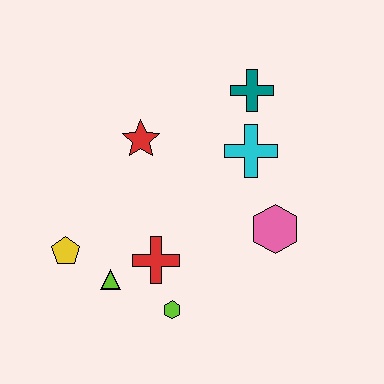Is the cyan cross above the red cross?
Yes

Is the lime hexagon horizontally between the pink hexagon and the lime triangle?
Yes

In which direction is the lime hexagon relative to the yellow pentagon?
The lime hexagon is to the right of the yellow pentagon.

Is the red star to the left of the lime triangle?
No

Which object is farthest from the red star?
The lime hexagon is farthest from the red star.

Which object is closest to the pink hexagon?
The cyan cross is closest to the pink hexagon.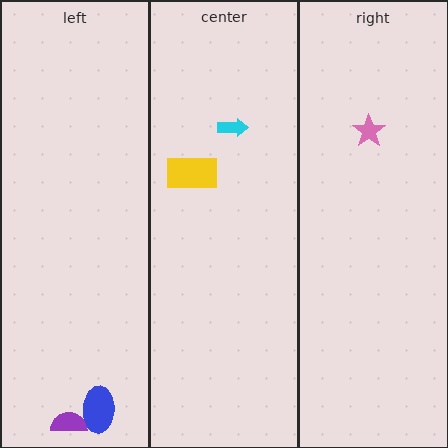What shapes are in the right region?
The pink star.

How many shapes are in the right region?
1.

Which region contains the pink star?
The right region.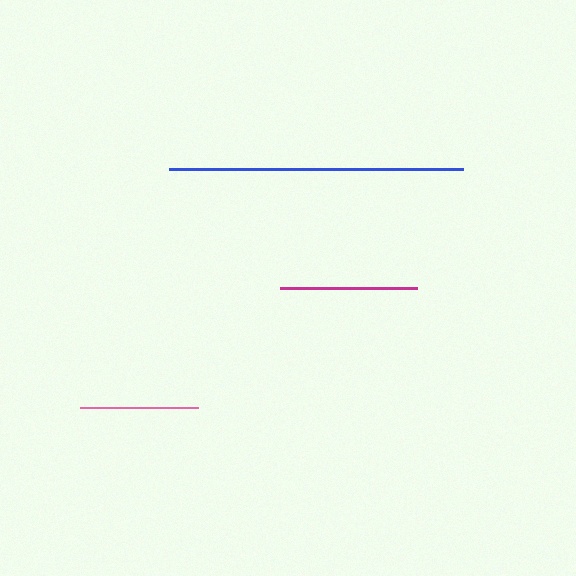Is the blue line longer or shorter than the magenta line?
The blue line is longer than the magenta line.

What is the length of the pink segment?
The pink segment is approximately 117 pixels long.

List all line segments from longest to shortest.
From longest to shortest: blue, magenta, pink.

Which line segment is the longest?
The blue line is the longest at approximately 294 pixels.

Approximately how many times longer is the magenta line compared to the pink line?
The magenta line is approximately 1.2 times the length of the pink line.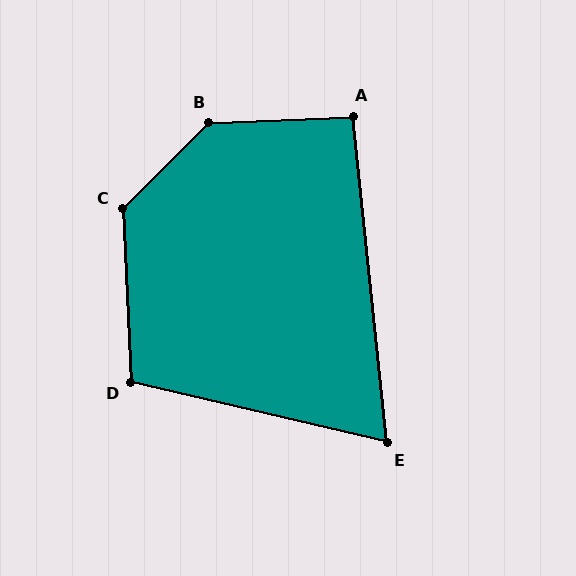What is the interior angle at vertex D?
Approximately 106 degrees (obtuse).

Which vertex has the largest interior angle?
B, at approximately 137 degrees.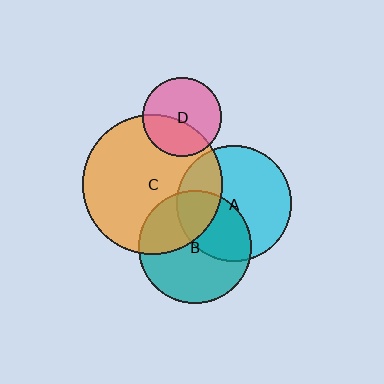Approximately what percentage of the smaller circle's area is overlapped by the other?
Approximately 30%.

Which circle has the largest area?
Circle C (orange).